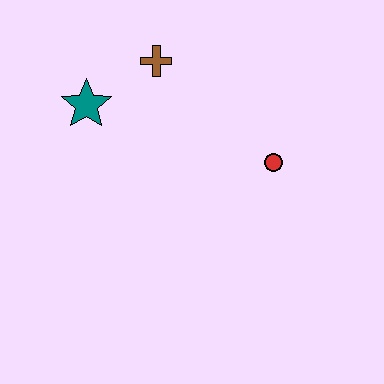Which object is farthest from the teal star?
The red circle is farthest from the teal star.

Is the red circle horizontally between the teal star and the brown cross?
No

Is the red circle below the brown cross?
Yes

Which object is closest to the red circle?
The brown cross is closest to the red circle.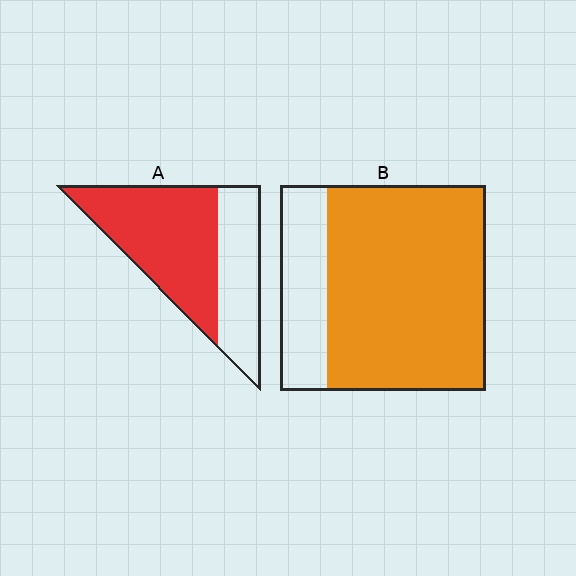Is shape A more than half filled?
Yes.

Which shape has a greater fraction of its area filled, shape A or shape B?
Shape B.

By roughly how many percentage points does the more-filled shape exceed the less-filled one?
By roughly 15 percentage points (B over A).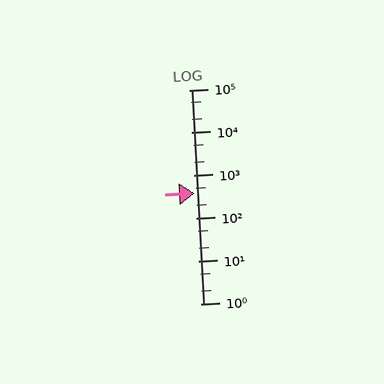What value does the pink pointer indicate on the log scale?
The pointer indicates approximately 380.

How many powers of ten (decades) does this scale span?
The scale spans 5 decades, from 1 to 100000.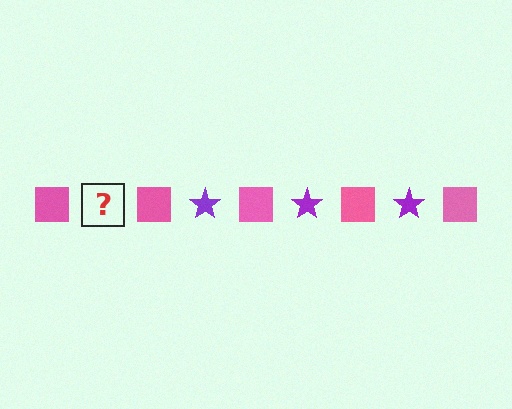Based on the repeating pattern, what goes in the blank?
The blank should be a purple star.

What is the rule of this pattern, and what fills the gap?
The rule is that the pattern alternates between pink square and purple star. The gap should be filled with a purple star.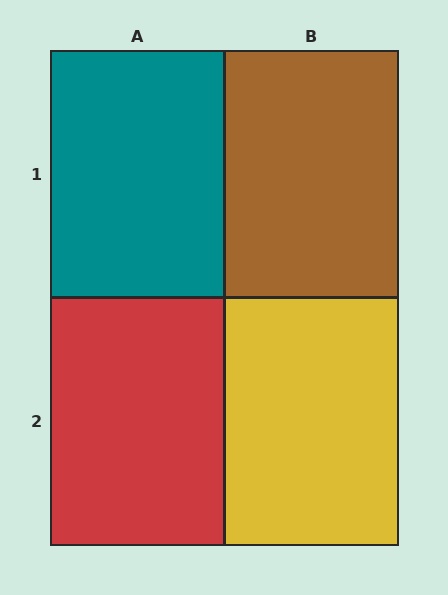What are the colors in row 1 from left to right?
Teal, brown.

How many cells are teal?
1 cell is teal.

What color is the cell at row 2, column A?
Red.